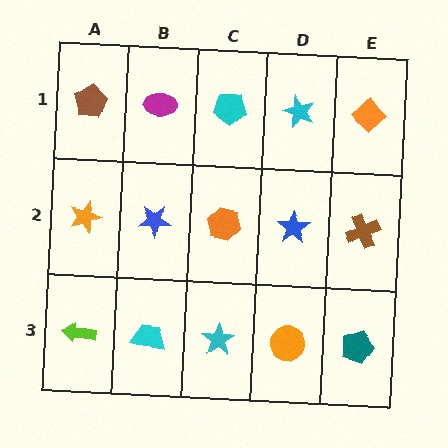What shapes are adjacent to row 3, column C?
An orange hexagon (row 2, column C), a cyan trapezoid (row 3, column B), an orange circle (row 3, column D).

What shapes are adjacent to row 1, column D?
A blue star (row 2, column D), a cyan pentagon (row 1, column C), an orange diamond (row 1, column E).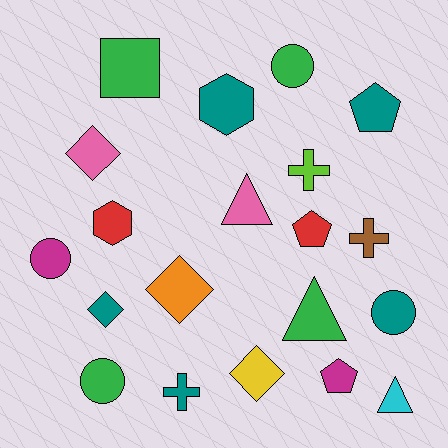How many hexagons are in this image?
There are 2 hexagons.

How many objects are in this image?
There are 20 objects.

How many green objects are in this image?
There are 4 green objects.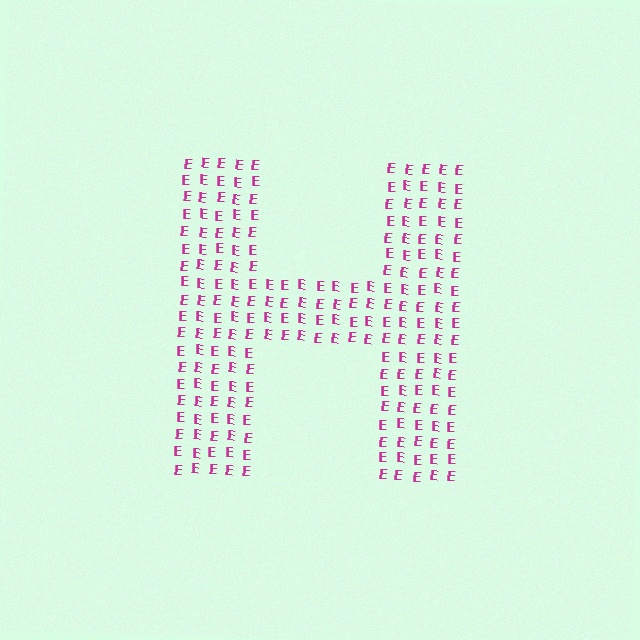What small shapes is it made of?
It is made of small letter E's.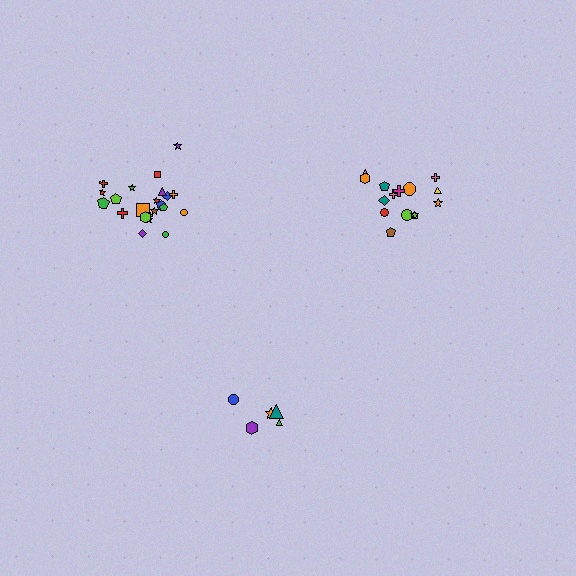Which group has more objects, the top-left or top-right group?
The top-left group.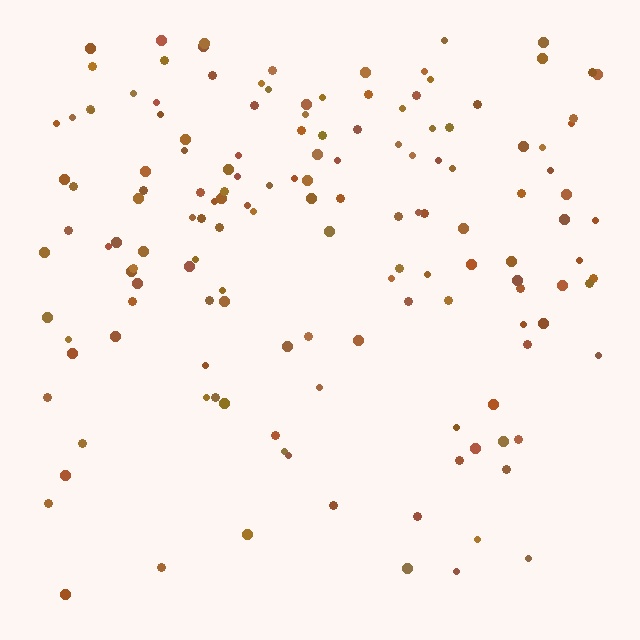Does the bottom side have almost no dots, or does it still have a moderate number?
Still a moderate number, just noticeably fewer than the top.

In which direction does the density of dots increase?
From bottom to top, with the top side densest.